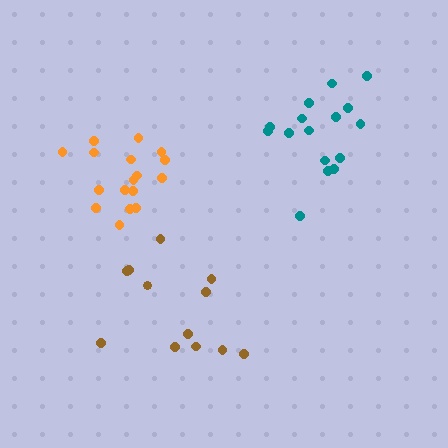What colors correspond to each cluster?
The clusters are colored: orange, teal, brown.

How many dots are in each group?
Group 1: 17 dots, Group 2: 16 dots, Group 3: 12 dots (45 total).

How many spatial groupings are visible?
There are 3 spatial groupings.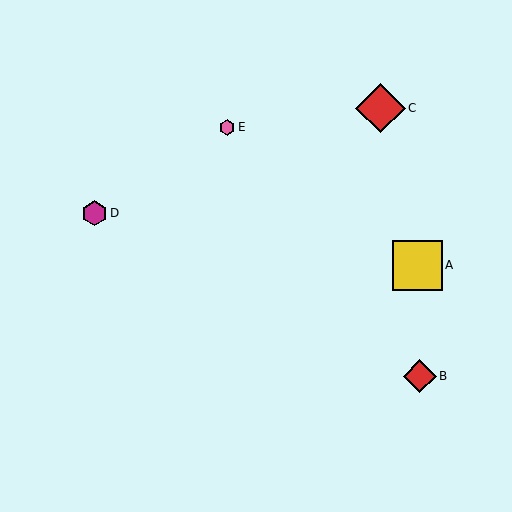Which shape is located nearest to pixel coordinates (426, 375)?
The red diamond (labeled B) at (420, 376) is nearest to that location.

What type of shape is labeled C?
Shape C is a red diamond.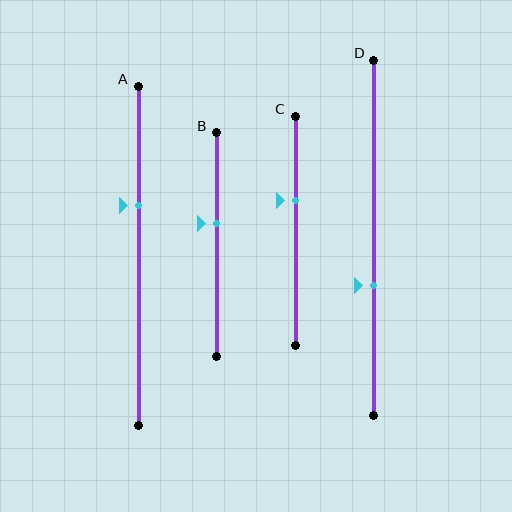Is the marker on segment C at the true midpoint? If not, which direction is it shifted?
No, the marker on segment C is shifted upward by about 13% of the segment length.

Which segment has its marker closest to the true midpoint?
Segment B has its marker closest to the true midpoint.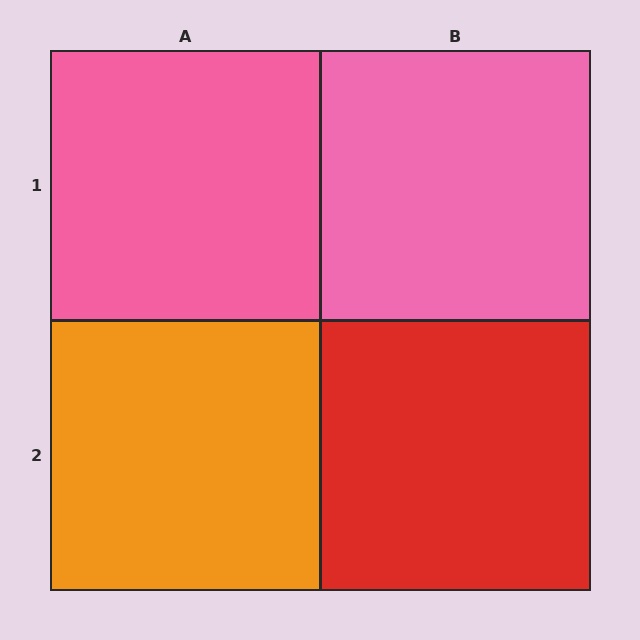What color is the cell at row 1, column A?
Pink.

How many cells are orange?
1 cell is orange.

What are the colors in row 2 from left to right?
Orange, red.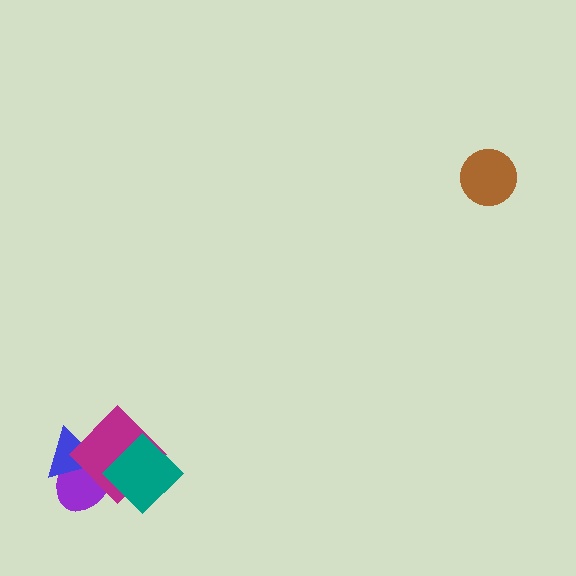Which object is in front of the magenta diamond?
The teal diamond is in front of the magenta diamond.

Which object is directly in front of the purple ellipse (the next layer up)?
The blue triangle is directly in front of the purple ellipse.